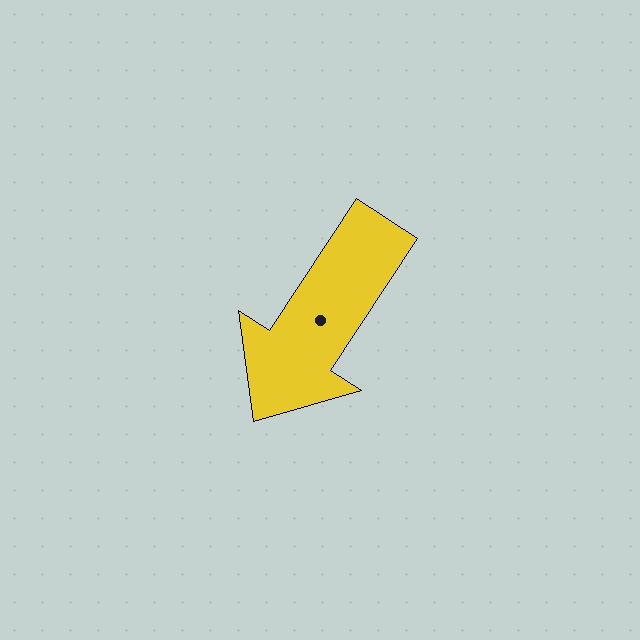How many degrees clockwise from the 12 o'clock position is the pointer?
Approximately 213 degrees.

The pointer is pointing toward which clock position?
Roughly 7 o'clock.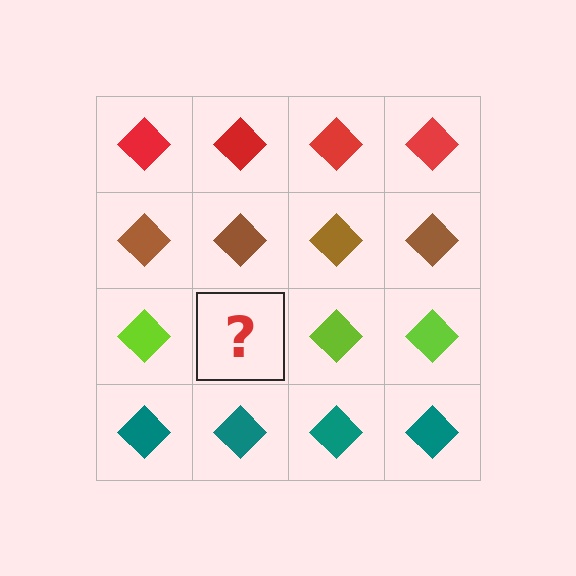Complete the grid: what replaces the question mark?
The question mark should be replaced with a lime diamond.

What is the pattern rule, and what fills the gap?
The rule is that each row has a consistent color. The gap should be filled with a lime diamond.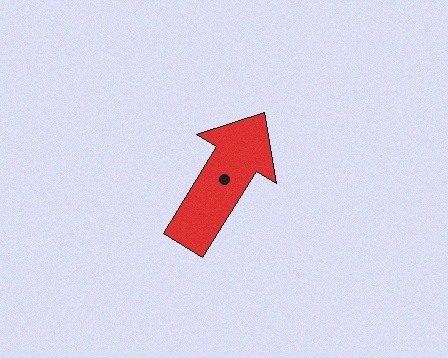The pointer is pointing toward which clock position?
Roughly 1 o'clock.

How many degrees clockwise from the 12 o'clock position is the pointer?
Approximately 32 degrees.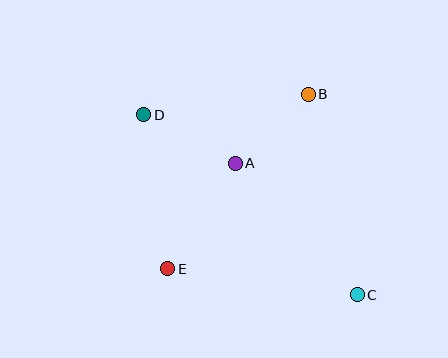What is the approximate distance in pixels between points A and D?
The distance between A and D is approximately 104 pixels.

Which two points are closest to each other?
Points A and B are closest to each other.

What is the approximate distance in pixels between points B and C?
The distance between B and C is approximately 207 pixels.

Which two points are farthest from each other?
Points C and D are farthest from each other.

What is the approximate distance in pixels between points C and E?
The distance between C and E is approximately 191 pixels.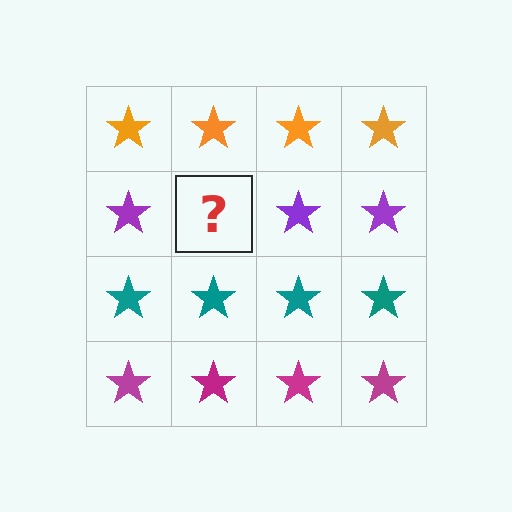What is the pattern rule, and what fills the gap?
The rule is that each row has a consistent color. The gap should be filled with a purple star.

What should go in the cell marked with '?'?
The missing cell should contain a purple star.